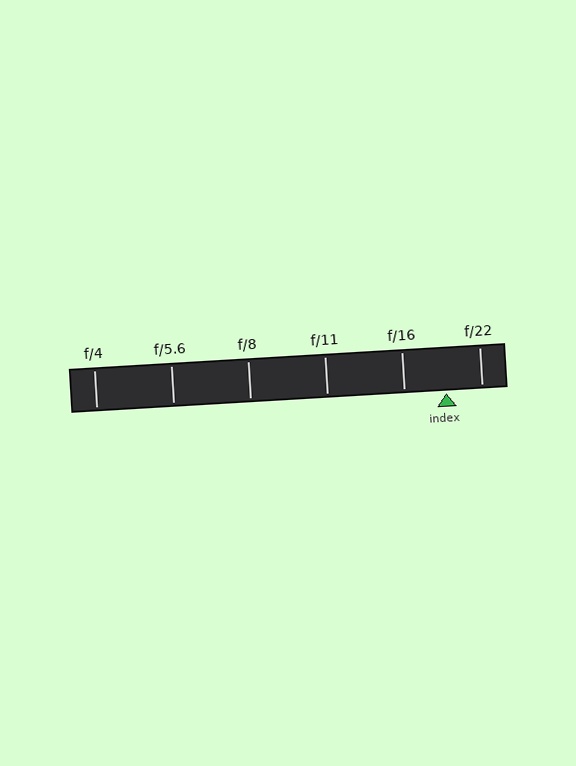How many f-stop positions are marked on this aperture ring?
There are 6 f-stop positions marked.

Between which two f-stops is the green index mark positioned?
The index mark is between f/16 and f/22.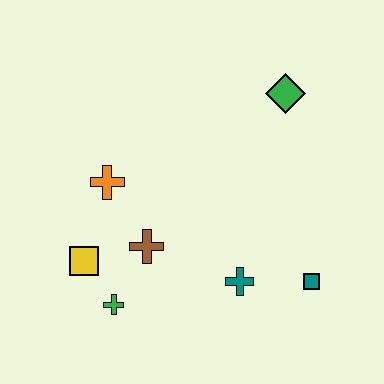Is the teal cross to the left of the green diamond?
Yes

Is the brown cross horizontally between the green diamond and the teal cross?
No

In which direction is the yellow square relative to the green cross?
The yellow square is above the green cross.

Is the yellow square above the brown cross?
No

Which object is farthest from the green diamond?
The green cross is farthest from the green diamond.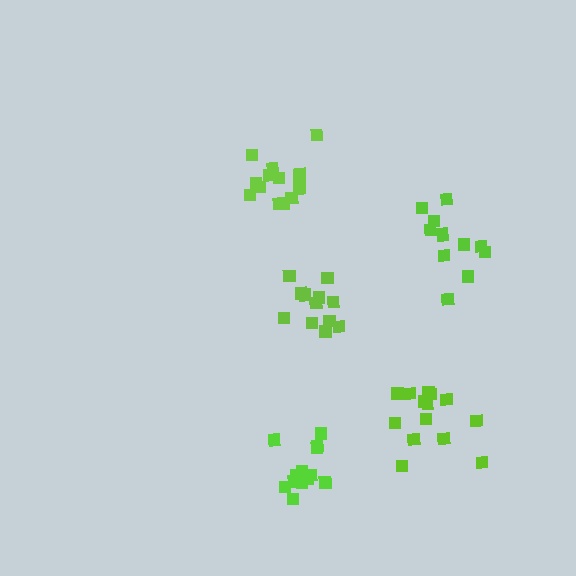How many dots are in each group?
Group 1: 14 dots, Group 2: 12 dots, Group 3: 13 dots, Group 4: 12 dots, Group 5: 14 dots (65 total).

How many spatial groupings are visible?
There are 5 spatial groupings.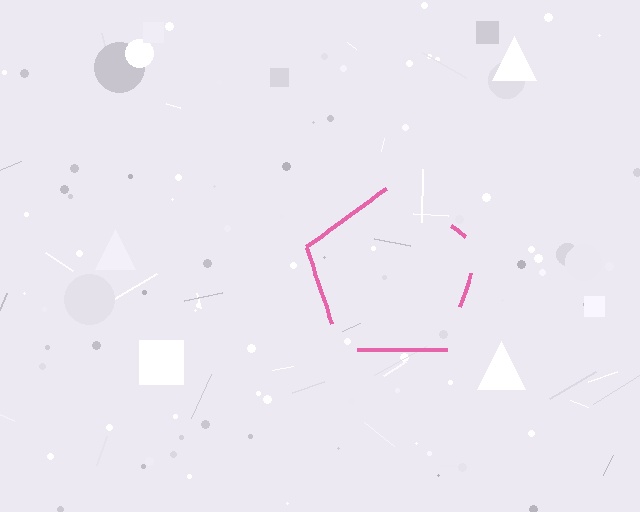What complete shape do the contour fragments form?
The contour fragments form a pentagon.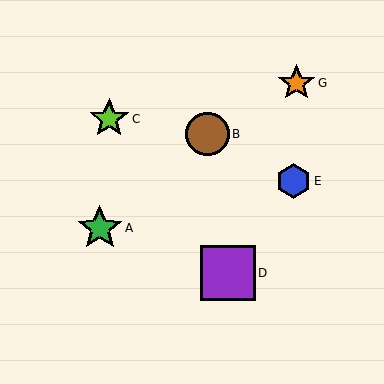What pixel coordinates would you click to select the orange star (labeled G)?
Click at (296, 83) to select the orange star G.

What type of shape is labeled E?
Shape E is a blue hexagon.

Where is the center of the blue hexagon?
The center of the blue hexagon is at (294, 181).